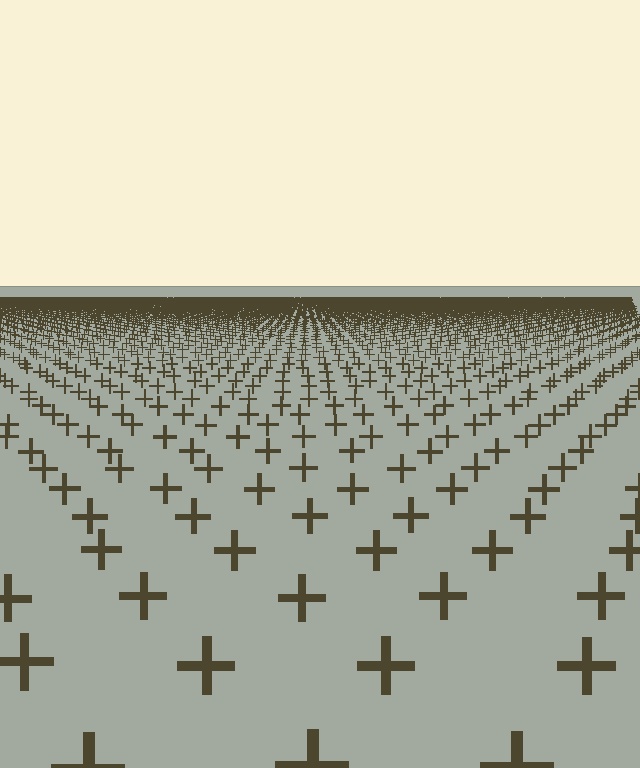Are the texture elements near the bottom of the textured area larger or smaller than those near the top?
Larger. Near the bottom, elements are closer to the viewer and appear at a bigger on-screen size.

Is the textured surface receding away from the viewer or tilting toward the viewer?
The surface is receding away from the viewer. Texture elements get smaller and denser toward the top.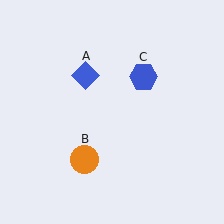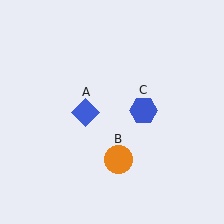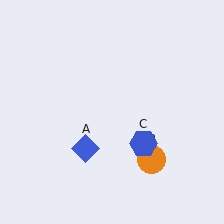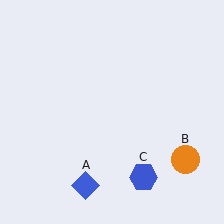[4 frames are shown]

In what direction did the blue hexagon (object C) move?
The blue hexagon (object C) moved down.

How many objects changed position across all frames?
3 objects changed position: blue diamond (object A), orange circle (object B), blue hexagon (object C).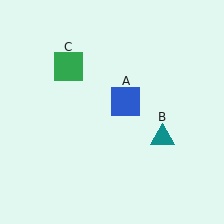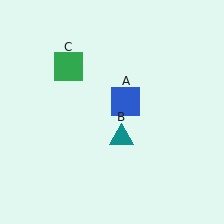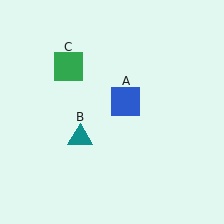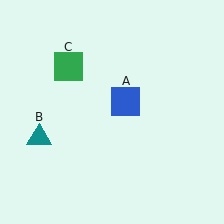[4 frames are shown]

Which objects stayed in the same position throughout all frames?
Blue square (object A) and green square (object C) remained stationary.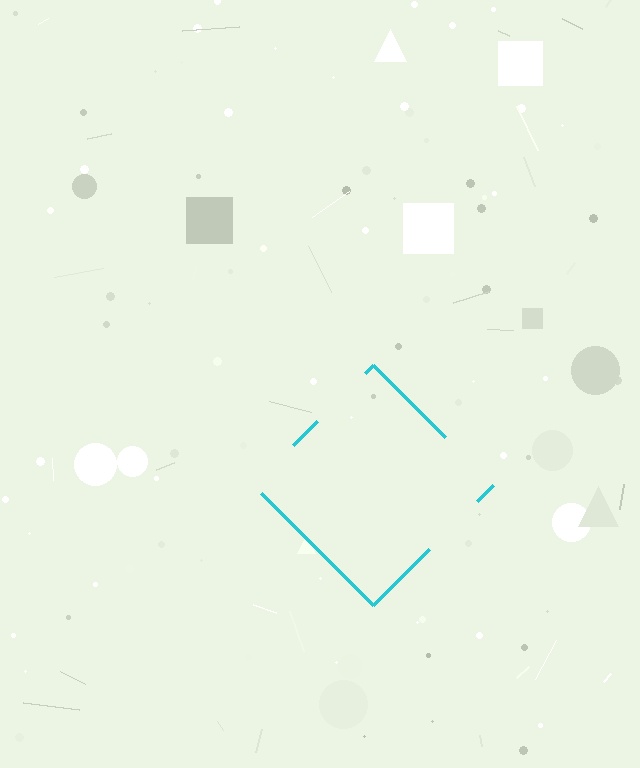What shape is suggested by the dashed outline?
The dashed outline suggests a diamond.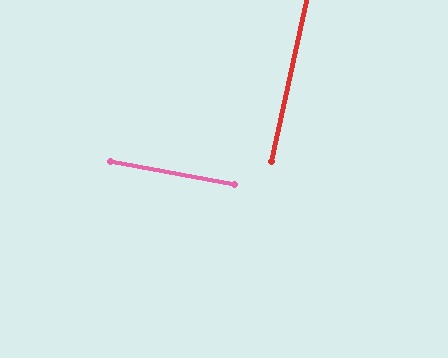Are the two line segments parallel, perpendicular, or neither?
Perpendicular — they meet at approximately 88°.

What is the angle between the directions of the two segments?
Approximately 88 degrees.